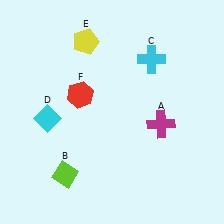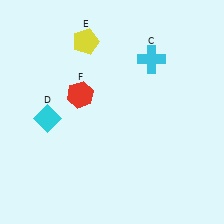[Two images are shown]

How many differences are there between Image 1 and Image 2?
There are 2 differences between the two images.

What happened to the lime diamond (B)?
The lime diamond (B) was removed in Image 2. It was in the bottom-left area of Image 1.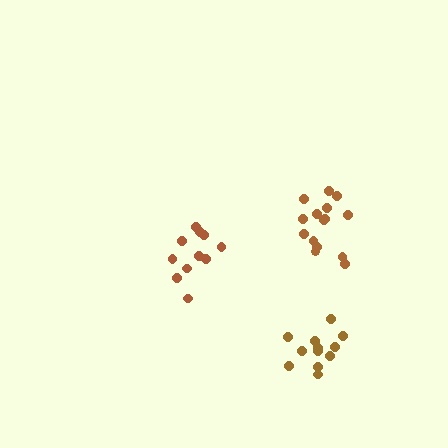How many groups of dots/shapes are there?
There are 3 groups.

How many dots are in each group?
Group 1: 11 dots, Group 2: 15 dots, Group 3: 12 dots (38 total).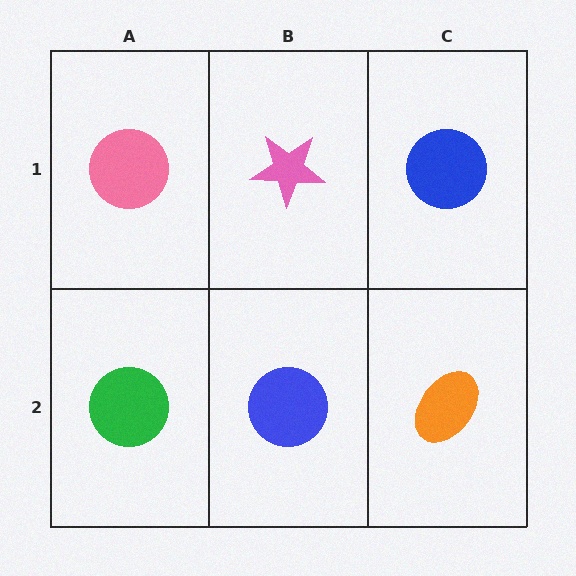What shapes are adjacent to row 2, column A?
A pink circle (row 1, column A), a blue circle (row 2, column B).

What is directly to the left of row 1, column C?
A pink star.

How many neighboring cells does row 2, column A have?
2.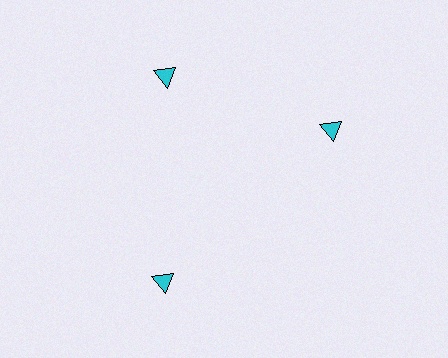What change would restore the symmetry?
The symmetry would be restored by rotating it back into even spacing with its neighbors so that all 3 triangles sit at equal angles and equal distance from the center.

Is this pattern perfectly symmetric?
No. The 3 cyan triangles are arranged in a ring, but one element near the 3 o'clock position is rotated out of alignment along the ring, breaking the 3-fold rotational symmetry.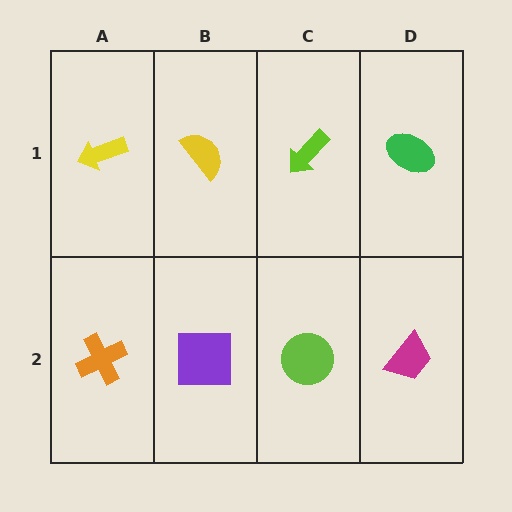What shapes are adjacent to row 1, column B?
A purple square (row 2, column B), a yellow arrow (row 1, column A), a lime arrow (row 1, column C).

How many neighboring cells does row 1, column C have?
3.